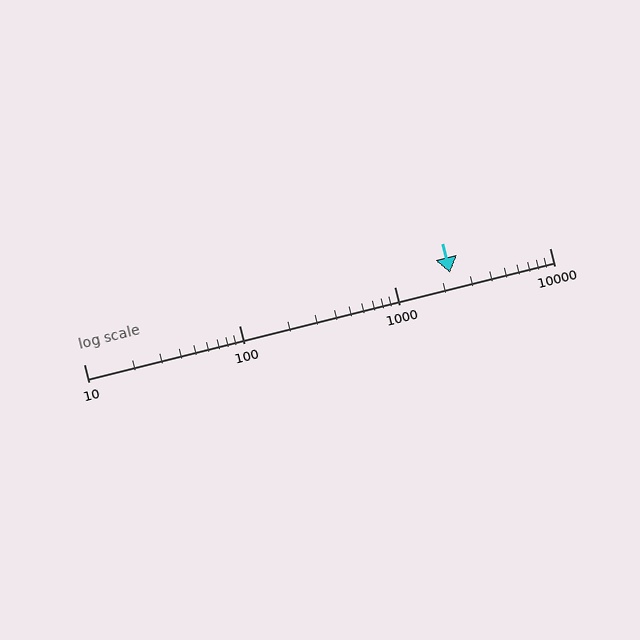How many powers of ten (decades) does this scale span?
The scale spans 3 decades, from 10 to 10000.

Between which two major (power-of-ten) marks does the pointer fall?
The pointer is between 1000 and 10000.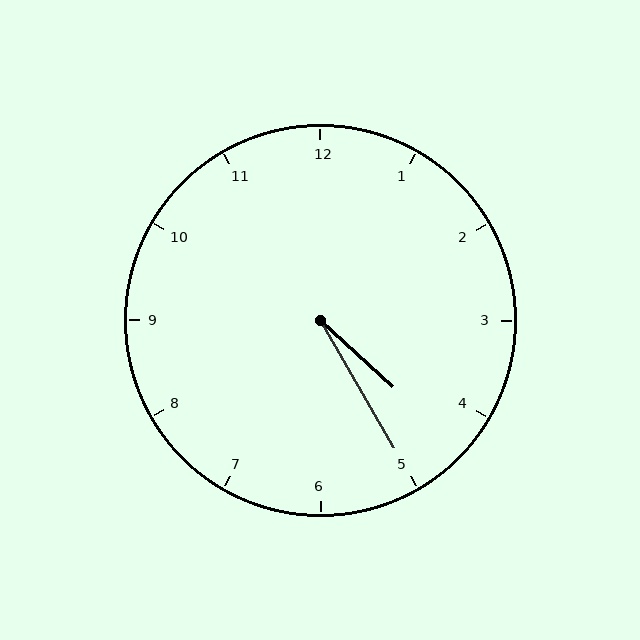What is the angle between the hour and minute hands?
Approximately 18 degrees.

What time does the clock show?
4:25.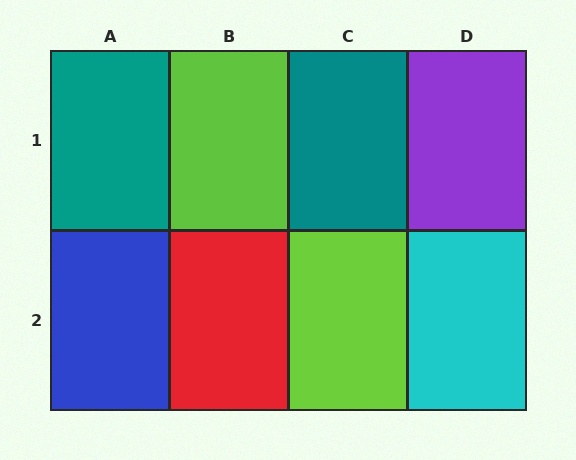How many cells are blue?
1 cell is blue.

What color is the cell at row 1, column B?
Lime.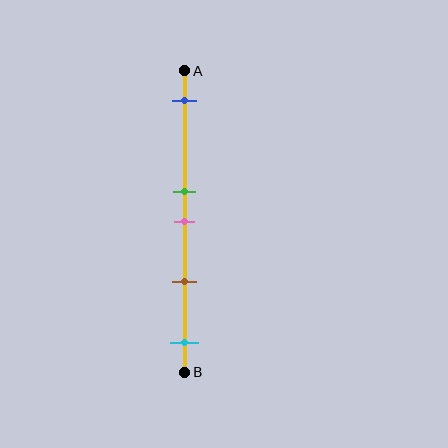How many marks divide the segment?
There are 5 marks dividing the segment.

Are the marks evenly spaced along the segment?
No, the marks are not evenly spaced.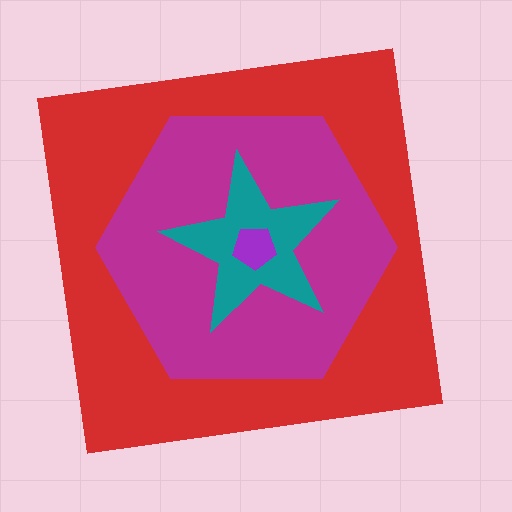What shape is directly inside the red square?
The magenta hexagon.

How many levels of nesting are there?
4.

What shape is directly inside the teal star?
The purple pentagon.